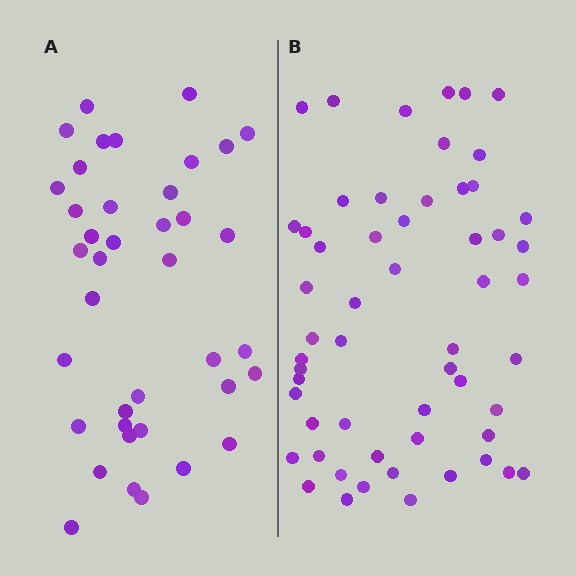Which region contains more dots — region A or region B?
Region B (the right region) has more dots.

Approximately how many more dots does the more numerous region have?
Region B has approximately 15 more dots than region A.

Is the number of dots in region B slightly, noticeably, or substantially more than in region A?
Region B has noticeably more, but not dramatically so. The ratio is roughly 1.4 to 1.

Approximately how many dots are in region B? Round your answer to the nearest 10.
About 60 dots. (The exact count is 56, which rounds to 60.)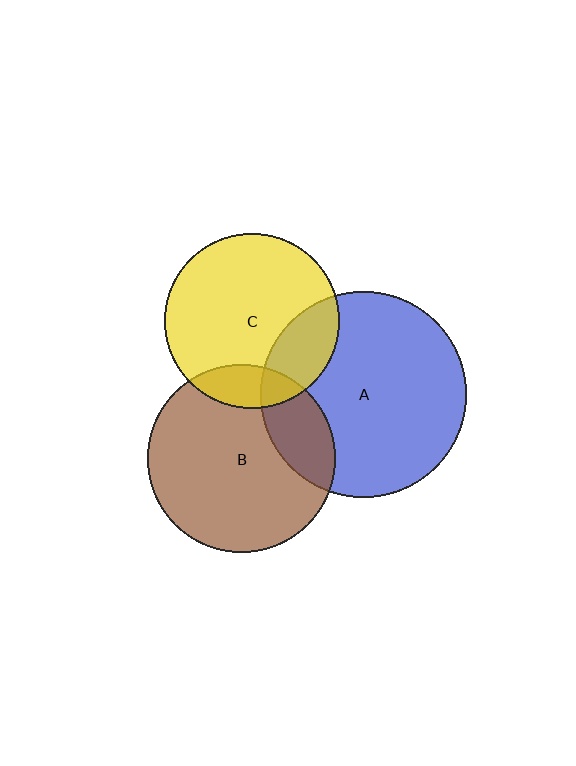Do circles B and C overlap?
Yes.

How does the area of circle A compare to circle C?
Approximately 1.4 times.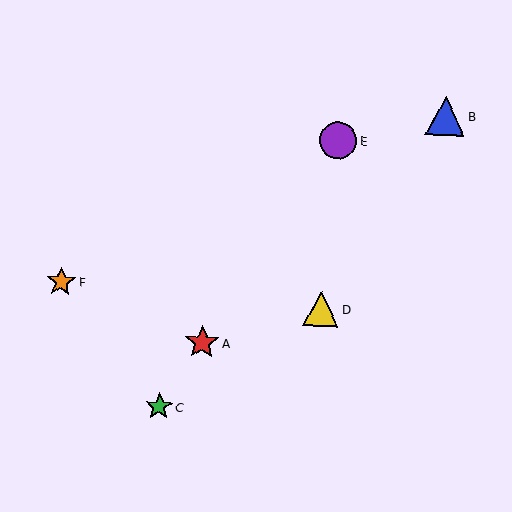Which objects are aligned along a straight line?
Objects A, C, E are aligned along a straight line.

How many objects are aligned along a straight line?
3 objects (A, C, E) are aligned along a straight line.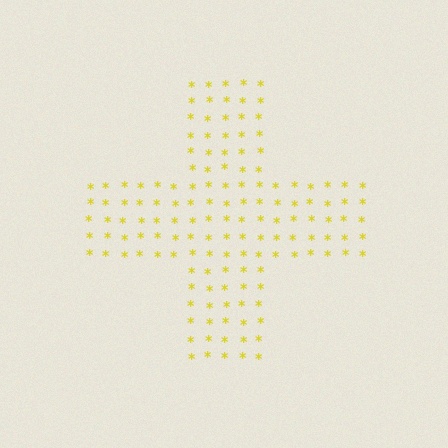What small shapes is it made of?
It is made of small asterisks.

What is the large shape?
The large shape is a cross.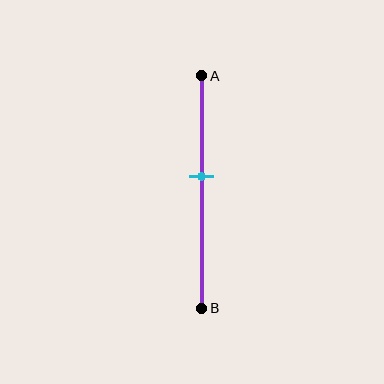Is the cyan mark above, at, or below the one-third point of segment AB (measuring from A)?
The cyan mark is below the one-third point of segment AB.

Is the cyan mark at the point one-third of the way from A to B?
No, the mark is at about 45% from A, not at the 33% one-third point.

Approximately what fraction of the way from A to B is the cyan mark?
The cyan mark is approximately 45% of the way from A to B.